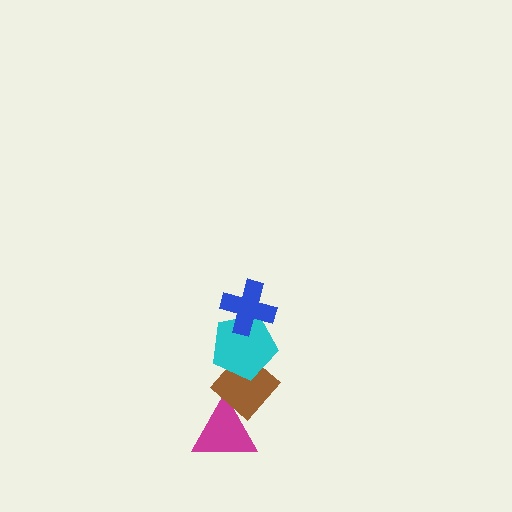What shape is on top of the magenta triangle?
The brown diamond is on top of the magenta triangle.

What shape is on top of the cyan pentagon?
The blue cross is on top of the cyan pentagon.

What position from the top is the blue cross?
The blue cross is 1st from the top.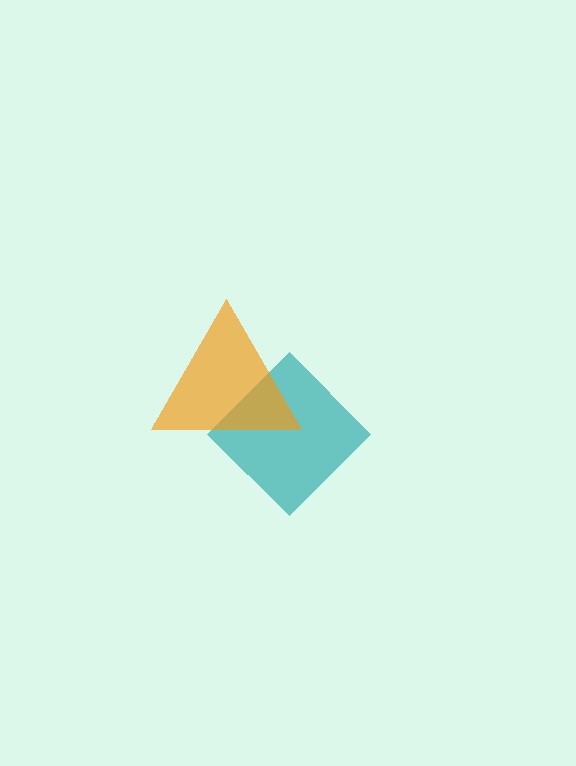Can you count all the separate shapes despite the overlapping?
Yes, there are 2 separate shapes.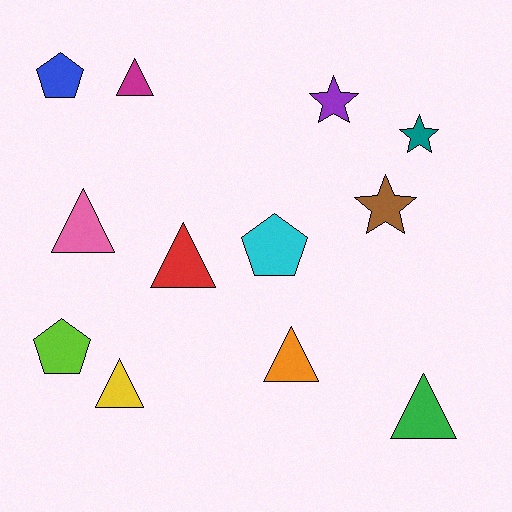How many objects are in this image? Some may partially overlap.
There are 12 objects.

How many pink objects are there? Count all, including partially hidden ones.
There is 1 pink object.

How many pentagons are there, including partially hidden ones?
There are 3 pentagons.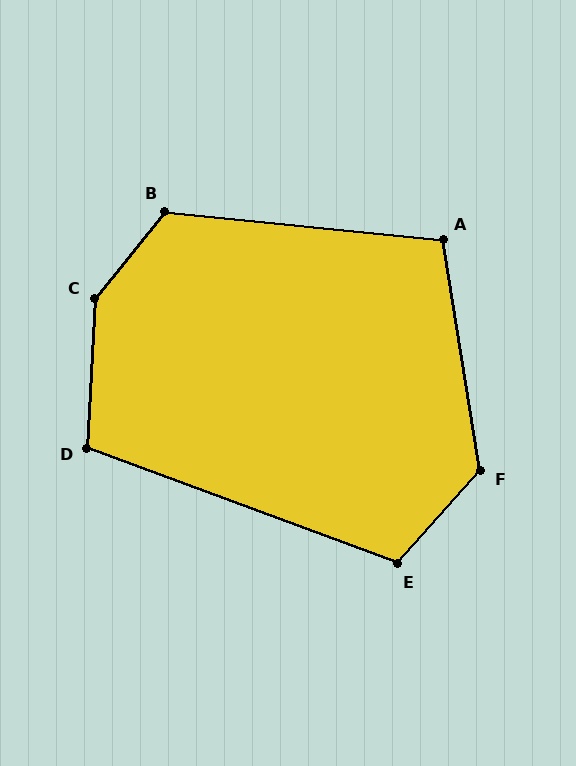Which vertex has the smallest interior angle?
A, at approximately 105 degrees.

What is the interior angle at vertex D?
Approximately 108 degrees (obtuse).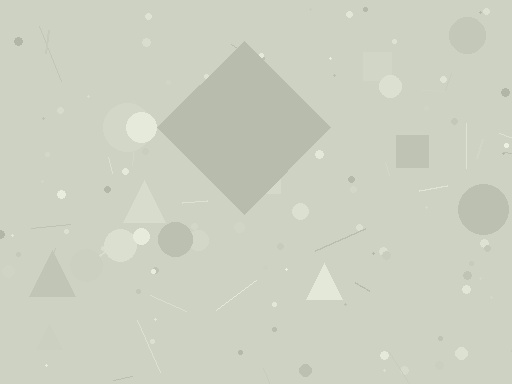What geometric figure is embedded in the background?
A diamond is embedded in the background.